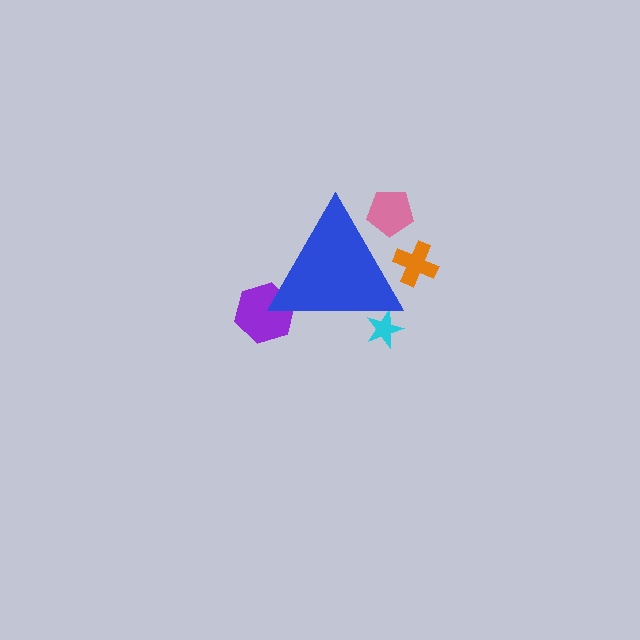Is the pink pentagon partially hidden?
Yes, the pink pentagon is partially hidden behind the blue triangle.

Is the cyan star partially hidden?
Yes, the cyan star is partially hidden behind the blue triangle.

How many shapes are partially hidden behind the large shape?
4 shapes are partially hidden.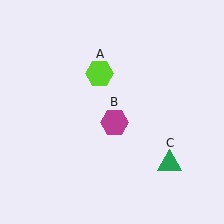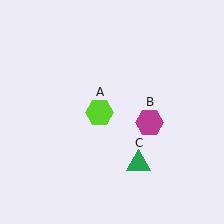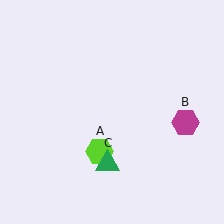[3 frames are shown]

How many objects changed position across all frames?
3 objects changed position: lime hexagon (object A), magenta hexagon (object B), green triangle (object C).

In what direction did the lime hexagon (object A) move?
The lime hexagon (object A) moved down.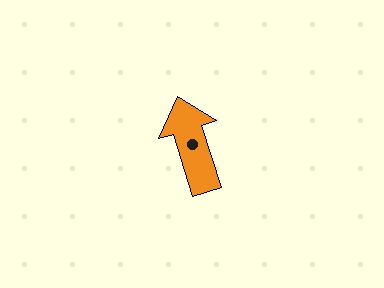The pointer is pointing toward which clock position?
Roughly 11 o'clock.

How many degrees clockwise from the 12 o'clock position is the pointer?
Approximately 343 degrees.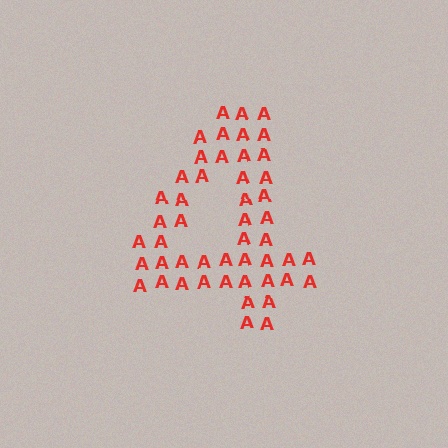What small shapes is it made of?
It is made of small letter A's.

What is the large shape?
The large shape is the digit 4.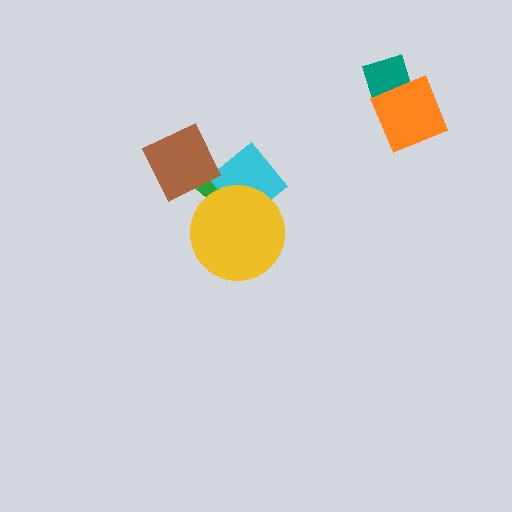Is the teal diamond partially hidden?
Yes, it is partially covered by another shape.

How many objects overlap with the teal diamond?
1 object overlaps with the teal diamond.